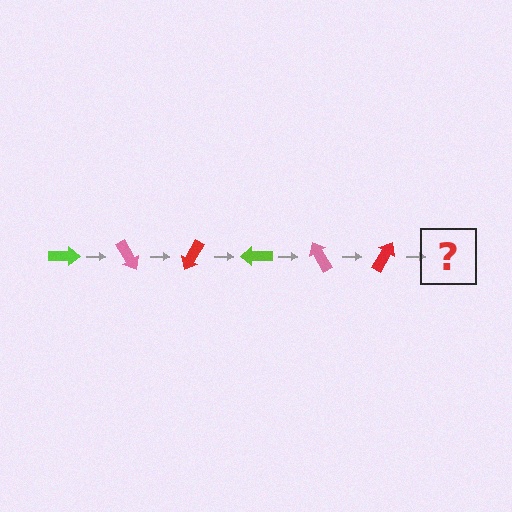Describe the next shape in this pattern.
It should be a lime arrow, rotated 360 degrees from the start.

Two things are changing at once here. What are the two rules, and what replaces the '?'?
The two rules are that it rotates 60 degrees each step and the color cycles through lime, pink, and red. The '?' should be a lime arrow, rotated 360 degrees from the start.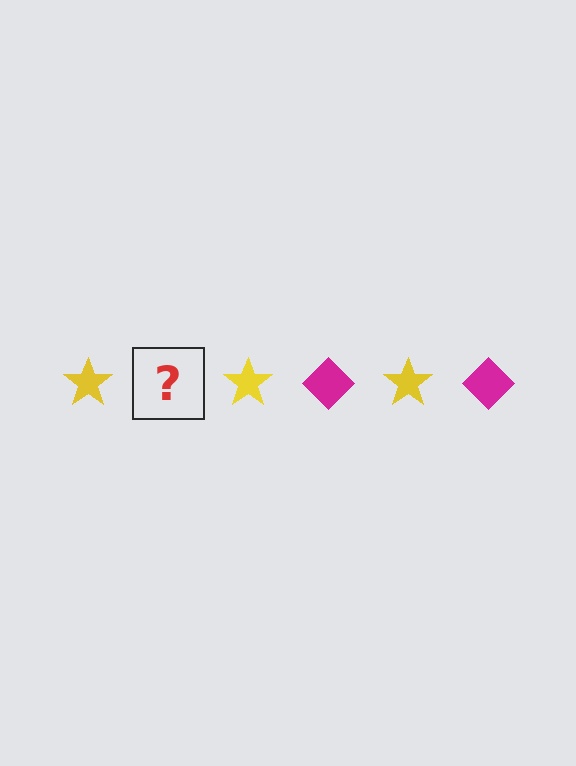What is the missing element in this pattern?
The missing element is a magenta diamond.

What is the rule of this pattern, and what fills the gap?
The rule is that the pattern alternates between yellow star and magenta diamond. The gap should be filled with a magenta diamond.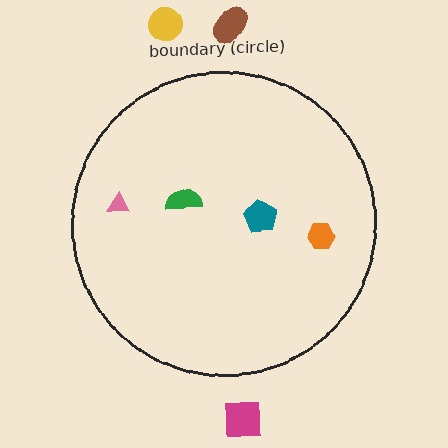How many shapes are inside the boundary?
4 inside, 3 outside.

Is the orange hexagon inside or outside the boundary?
Inside.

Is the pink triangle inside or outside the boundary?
Inside.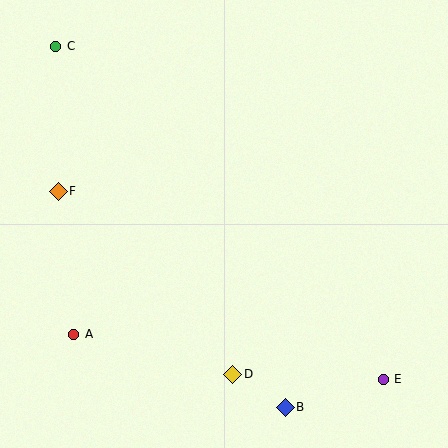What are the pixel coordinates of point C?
Point C is at (56, 46).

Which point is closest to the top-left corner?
Point C is closest to the top-left corner.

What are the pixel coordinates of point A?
Point A is at (74, 334).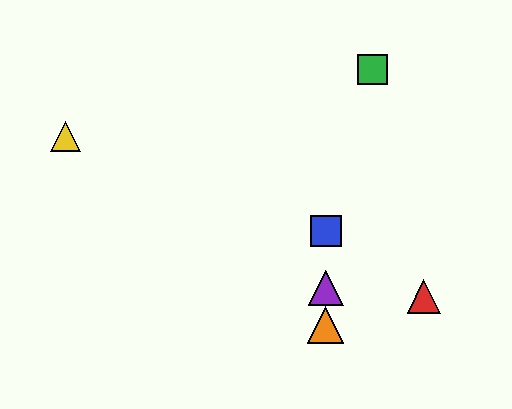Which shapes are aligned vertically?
The blue square, the purple triangle, the orange triangle are aligned vertically.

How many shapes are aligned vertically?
3 shapes (the blue square, the purple triangle, the orange triangle) are aligned vertically.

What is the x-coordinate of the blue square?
The blue square is at x≈326.